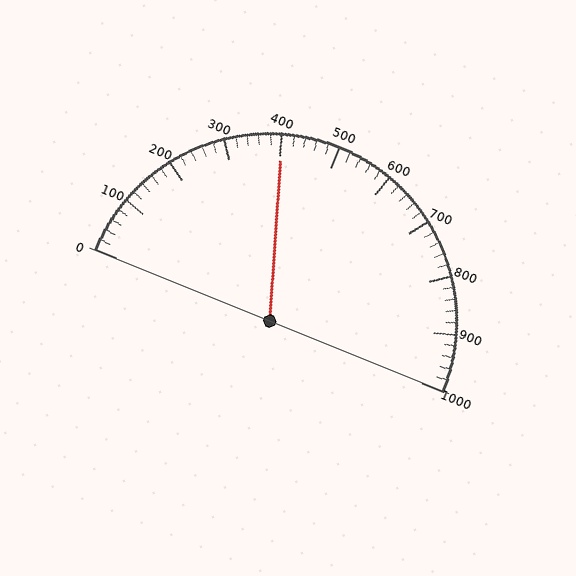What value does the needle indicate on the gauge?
The needle indicates approximately 400.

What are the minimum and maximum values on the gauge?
The gauge ranges from 0 to 1000.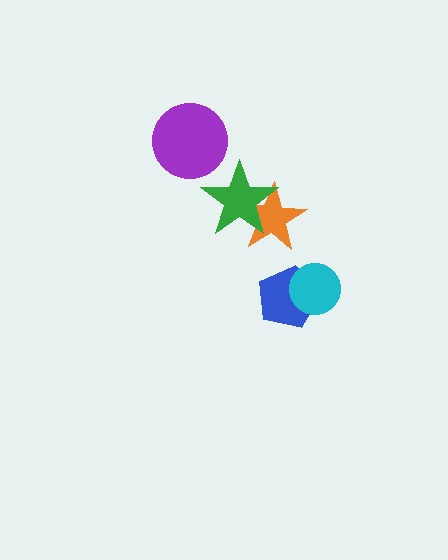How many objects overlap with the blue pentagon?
1 object overlaps with the blue pentagon.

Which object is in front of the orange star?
The green star is in front of the orange star.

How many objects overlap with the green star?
1 object overlaps with the green star.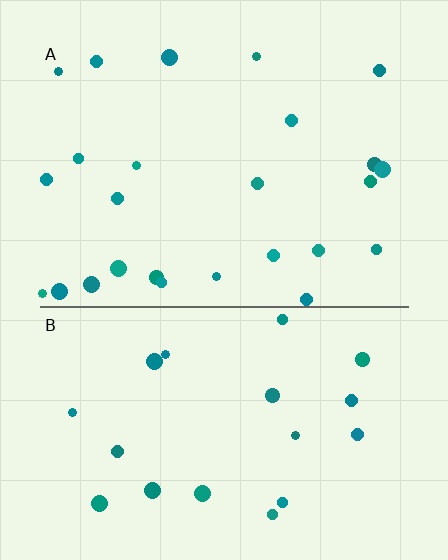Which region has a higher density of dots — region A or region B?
A (the top).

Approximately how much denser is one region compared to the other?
Approximately 1.3× — region A over region B.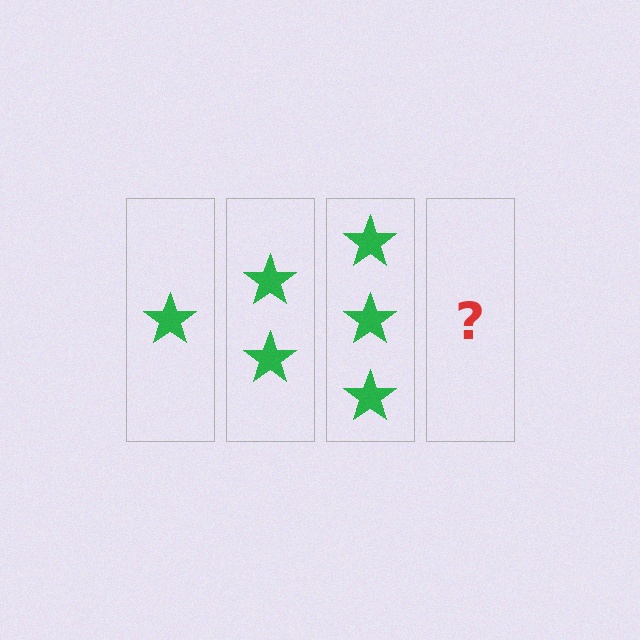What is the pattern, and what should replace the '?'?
The pattern is that each step adds one more star. The '?' should be 4 stars.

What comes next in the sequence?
The next element should be 4 stars.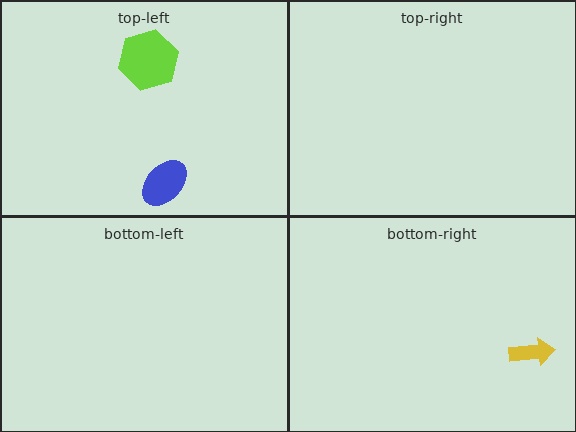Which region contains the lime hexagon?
The top-left region.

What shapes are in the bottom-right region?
The yellow arrow.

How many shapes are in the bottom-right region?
1.